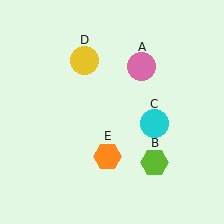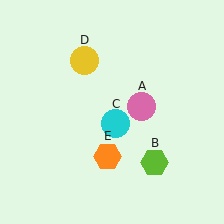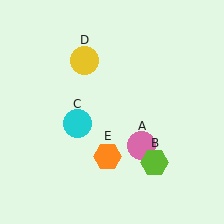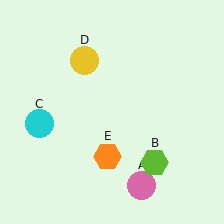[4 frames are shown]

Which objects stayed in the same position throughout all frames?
Lime hexagon (object B) and yellow circle (object D) and orange hexagon (object E) remained stationary.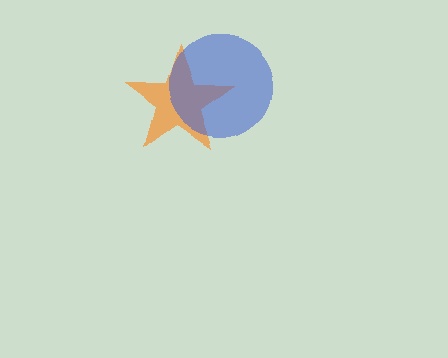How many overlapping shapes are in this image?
There are 2 overlapping shapes in the image.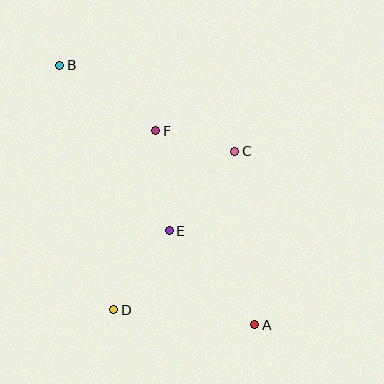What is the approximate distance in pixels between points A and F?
The distance between A and F is approximately 218 pixels.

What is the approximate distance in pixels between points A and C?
The distance between A and C is approximately 175 pixels.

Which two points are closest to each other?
Points C and F are closest to each other.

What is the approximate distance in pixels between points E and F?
The distance between E and F is approximately 101 pixels.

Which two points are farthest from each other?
Points A and B are farthest from each other.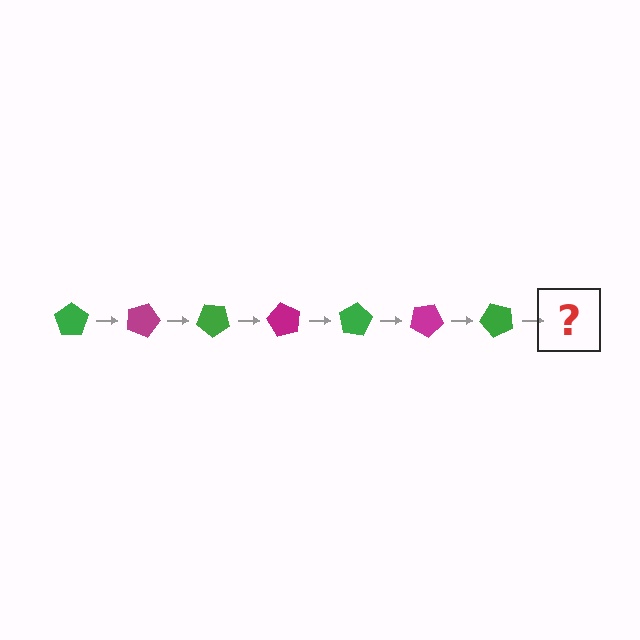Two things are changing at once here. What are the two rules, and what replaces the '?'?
The two rules are that it rotates 20 degrees each step and the color cycles through green and magenta. The '?' should be a magenta pentagon, rotated 140 degrees from the start.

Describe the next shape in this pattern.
It should be a magenta pentagon, rotated 140 degrees from the start.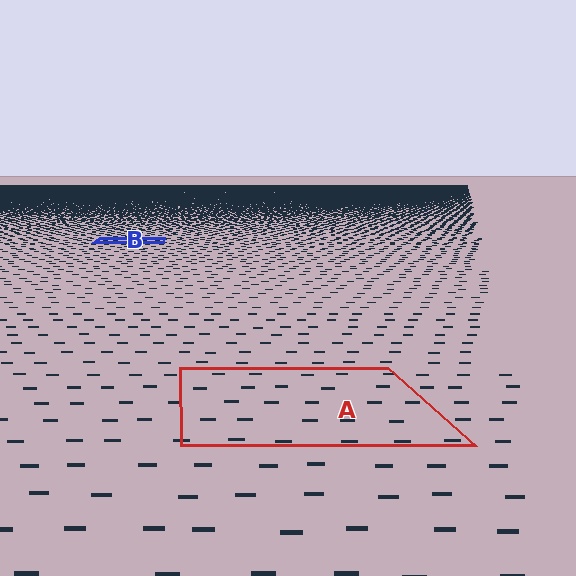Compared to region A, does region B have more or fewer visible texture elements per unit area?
Region B has more texture elements per unit area — they are packed more densely because it is farther away.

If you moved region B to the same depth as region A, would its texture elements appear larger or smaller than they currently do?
They would appear larger. At a closer depth, the same texture elements are projected at a bigger on-screen size.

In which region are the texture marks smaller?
The texture marks are smaller in region B, because it is farther away.